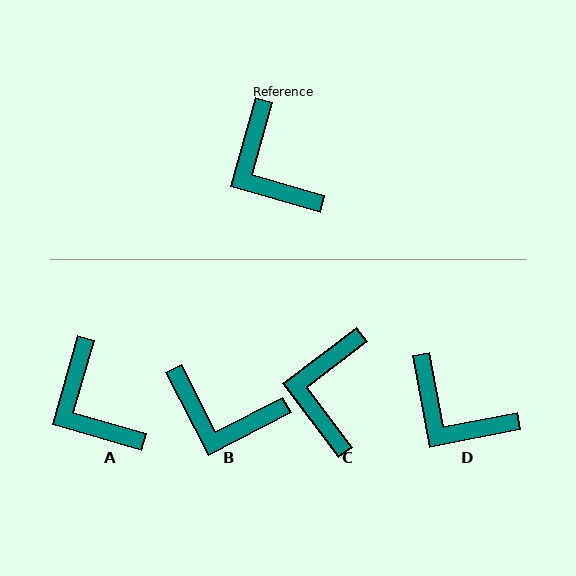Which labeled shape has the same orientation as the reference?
A.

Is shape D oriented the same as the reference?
No, it is off by about 27 degrees.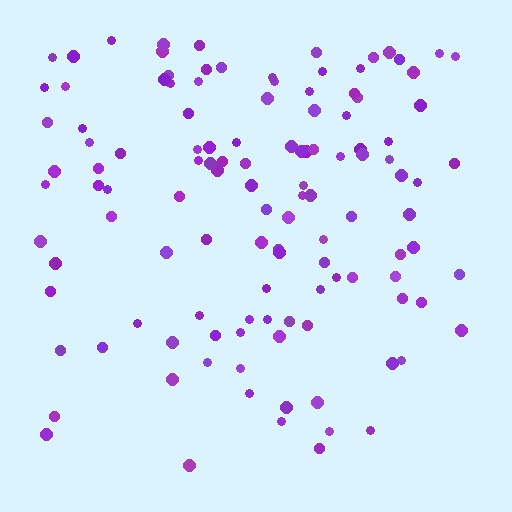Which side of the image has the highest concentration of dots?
The top.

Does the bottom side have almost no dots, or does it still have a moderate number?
Still a moderate number, just noticeably fewer than the top.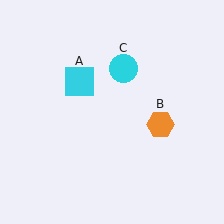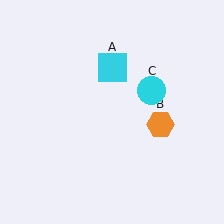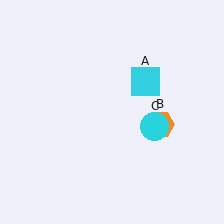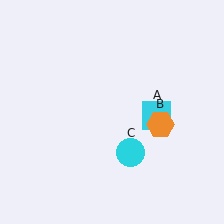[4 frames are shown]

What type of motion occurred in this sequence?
The cyan square (object A), cyan circle (object C) rotated clockwise around the center of the scene.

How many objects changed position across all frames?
2 objects changed position: cyan square (object A), cyan circle (object C).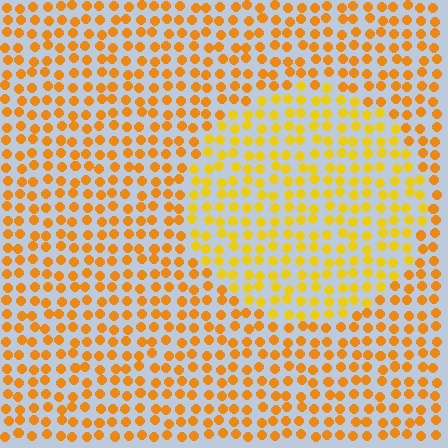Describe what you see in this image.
The image is filled with small orange elements in a uniform arrangement. A circle-shaped region is visible where the elements are tinted to a slightly different hue, forming a subtle color boundary.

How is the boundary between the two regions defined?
The boundary is defined purely by a slight shift in hue (about 20 degrees). Spacing, size, and orientation are identical on both sides.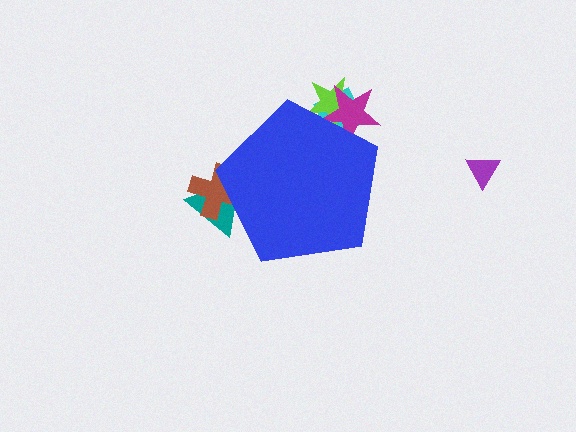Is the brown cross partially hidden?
Yes, the brown cross is partially hidden behind the blue pentagon.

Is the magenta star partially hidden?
Yes, the magenta star is partially hidden behind the blue pentagon.